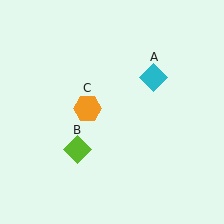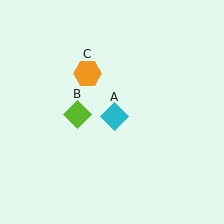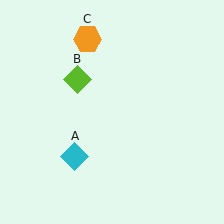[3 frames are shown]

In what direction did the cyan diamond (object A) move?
The cyan diamond (object A) moved down and to the left.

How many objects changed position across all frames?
3 objects changed position: cyan diamond (object A), lime diamond (object B), orange hexagon (object C).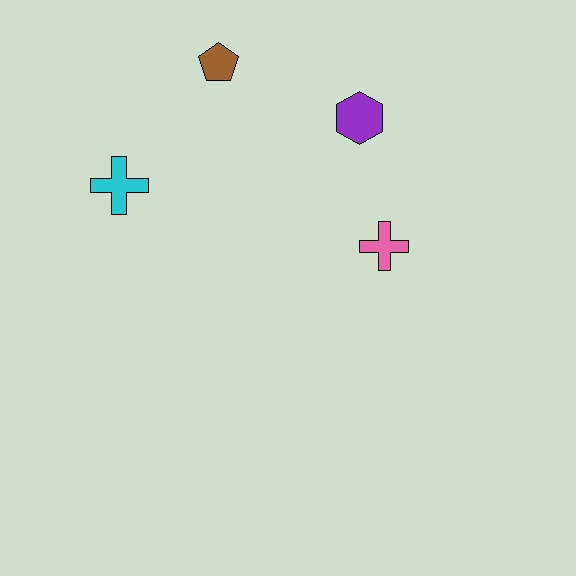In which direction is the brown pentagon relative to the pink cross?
The brown pentagon is above the pink cross.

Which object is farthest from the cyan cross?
The pink cross is farthest from the cyan cross.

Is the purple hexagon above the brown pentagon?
No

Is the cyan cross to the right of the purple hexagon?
No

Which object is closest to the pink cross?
The purple hexagon is closest to the pink cross.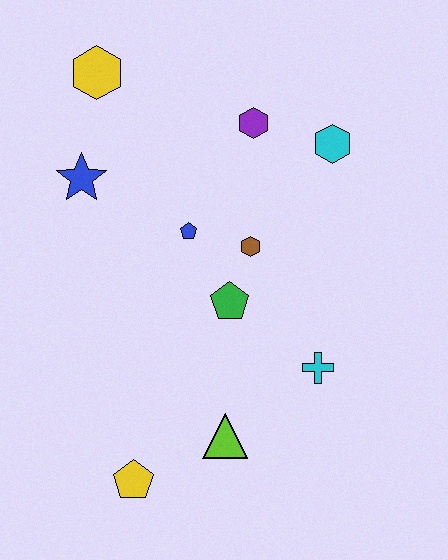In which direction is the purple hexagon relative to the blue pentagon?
The purple hexagon is above the blue pentagon.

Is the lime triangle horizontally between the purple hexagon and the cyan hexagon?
No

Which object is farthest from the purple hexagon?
The yellow pentagon is farthest from the purple hexagon.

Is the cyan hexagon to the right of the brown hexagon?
Yes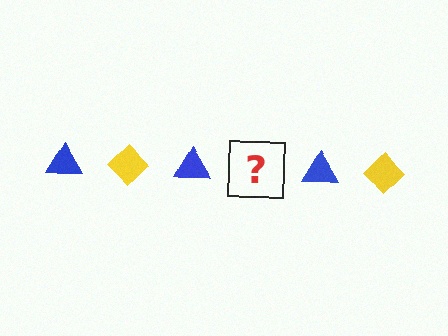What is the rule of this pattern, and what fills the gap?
The rule is that the pattern alternates between blue triangle and yellow diamond. The gap should be filled with a yellow diamond.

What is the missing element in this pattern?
The missing element is a yellow diamond.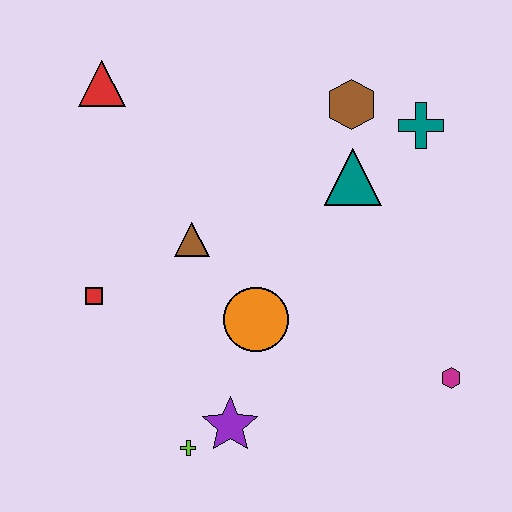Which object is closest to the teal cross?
The brown hexagon is closest to the teal cross.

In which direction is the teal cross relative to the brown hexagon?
The teal cross is to the right of the brown hexagon.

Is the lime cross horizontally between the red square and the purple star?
Yes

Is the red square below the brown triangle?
Yes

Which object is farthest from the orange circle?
The red triangle is farthest from the orange circle.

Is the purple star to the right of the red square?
Yes